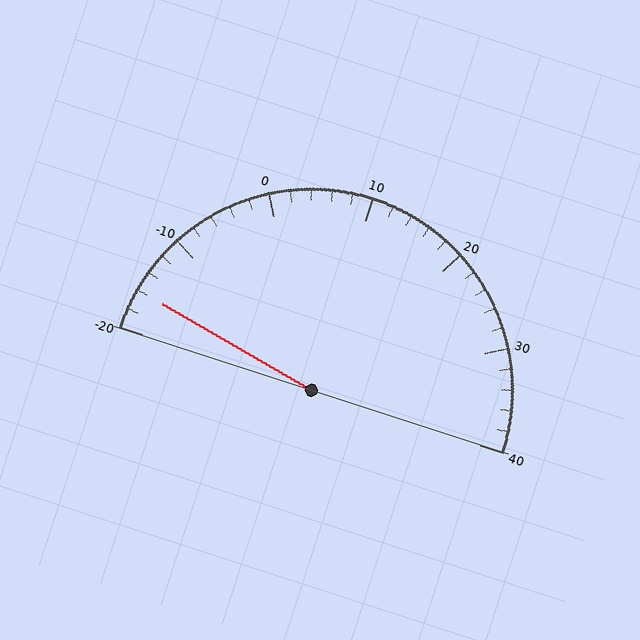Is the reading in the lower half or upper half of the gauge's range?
The reading is in the lower half of the range (-20 to 40).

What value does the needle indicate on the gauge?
The needle indicates approximately -16.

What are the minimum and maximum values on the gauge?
The gauge ranges from -20 to 40.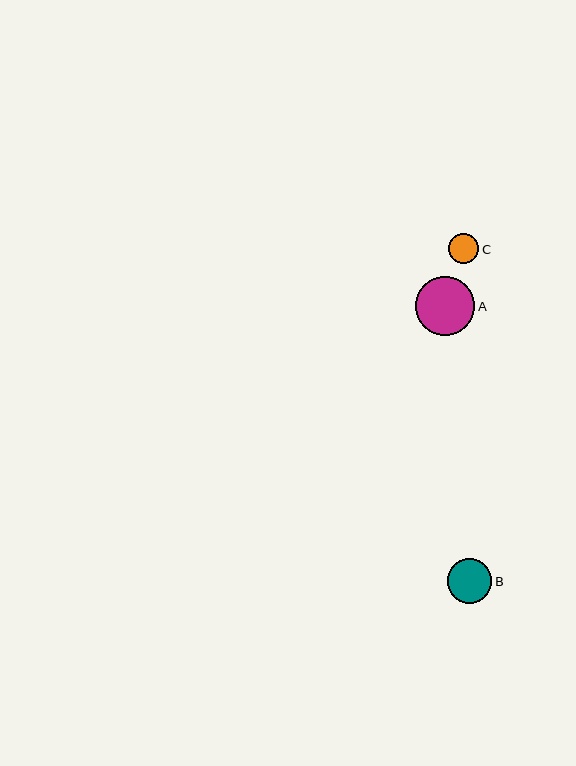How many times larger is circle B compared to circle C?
Circle B is approximately 1.5 times the size of circle C.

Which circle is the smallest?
Circle C is the smallest with a size of approximately 30 pixels.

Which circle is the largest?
Circle A is the largest with a size of approximately 59 pixels.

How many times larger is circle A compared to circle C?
Circle A is approximately 1.9 times the size of circle C.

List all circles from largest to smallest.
From largest to smallest: A, B, C.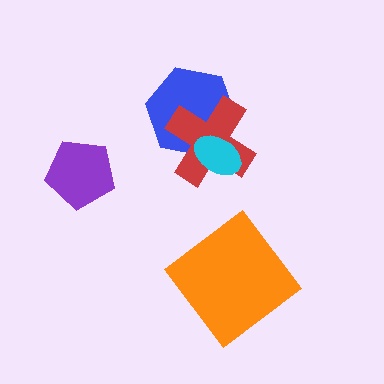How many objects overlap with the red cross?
2 objects overlap with the red cross.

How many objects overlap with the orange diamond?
0 objects overlap with the orange diamond.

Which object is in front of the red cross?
The cyan ellipse is in front of the red cross.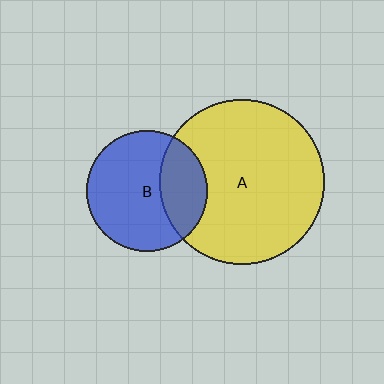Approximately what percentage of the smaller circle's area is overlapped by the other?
Approximately 30%.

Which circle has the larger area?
Circle A (yellow).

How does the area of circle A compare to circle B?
Approximately 1.9 times.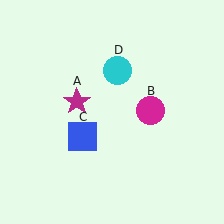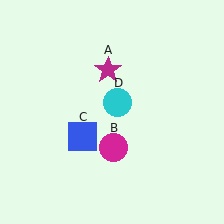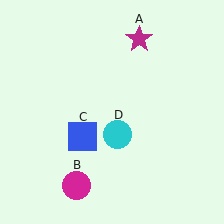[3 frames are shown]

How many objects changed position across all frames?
3 objects changed position: magenta star (object A), magenta circle (object B), cyan circle (object D).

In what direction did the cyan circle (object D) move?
The cyan circle (object D) moved down.